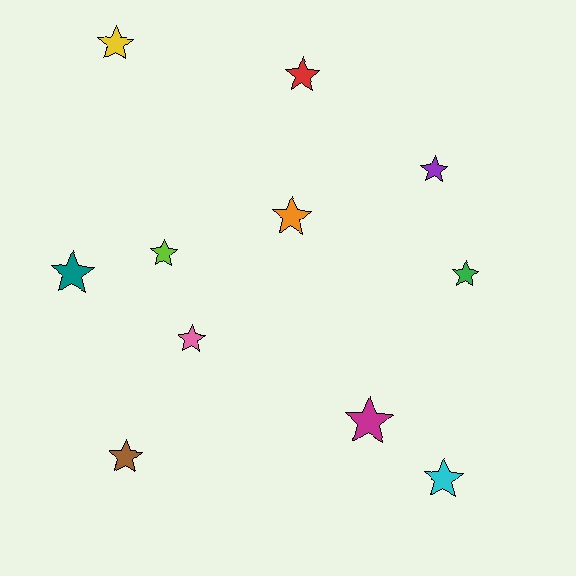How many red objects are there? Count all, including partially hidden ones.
There is 1 red object.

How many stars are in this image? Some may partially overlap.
There are 11 stars.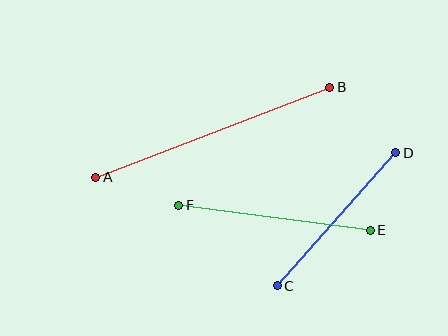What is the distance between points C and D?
The distance is approximately 178 pixels.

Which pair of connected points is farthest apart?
Points A and B are farthest apart.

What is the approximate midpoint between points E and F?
The midpoint is at approximately (274, 218) pixels.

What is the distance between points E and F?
The distance is approximately 193 pixels.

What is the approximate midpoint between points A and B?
The midpoint is at approximately (213, 132) pixels.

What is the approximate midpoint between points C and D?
The midpoint is at approximately (337, 219) pixels.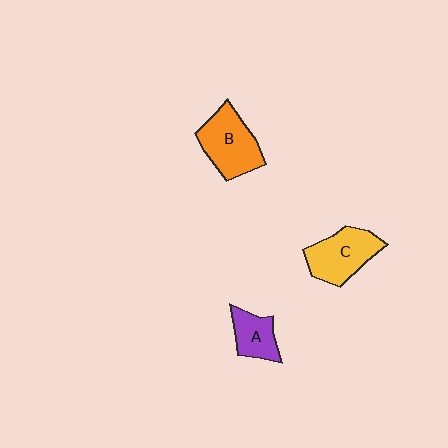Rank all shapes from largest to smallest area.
From largest to smallest: B (orange), C (yellow), A (purple).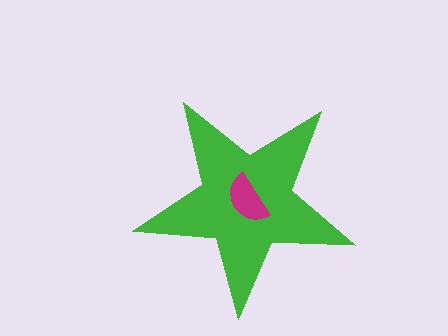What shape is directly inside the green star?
The magenta semicircle.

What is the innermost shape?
The magenta semicircle.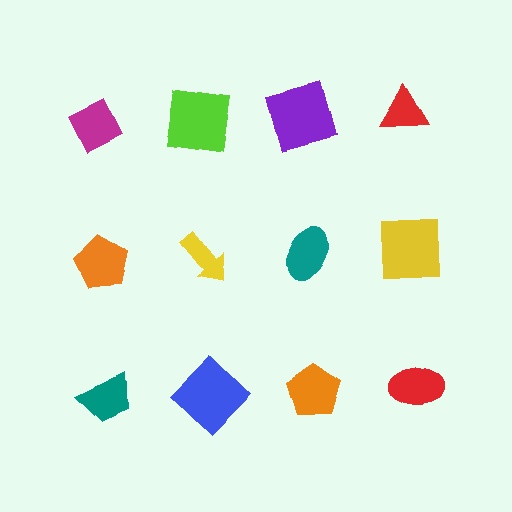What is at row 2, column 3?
A teal ellipse.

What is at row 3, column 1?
A teal trapezoid.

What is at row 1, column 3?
A purple square.